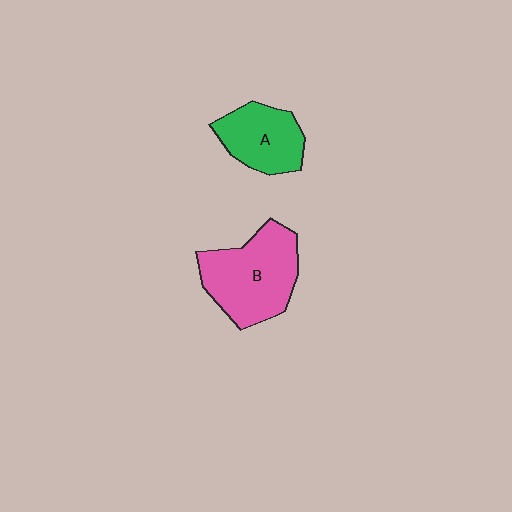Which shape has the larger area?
Shape B (pink).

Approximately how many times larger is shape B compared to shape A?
Approximately 1.5 times.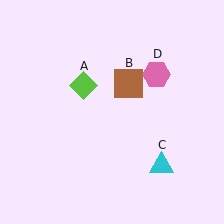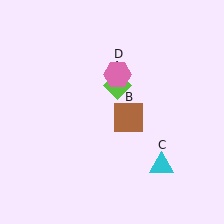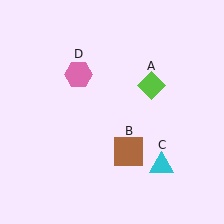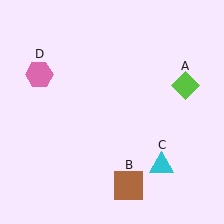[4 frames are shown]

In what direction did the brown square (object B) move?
The brown square (object B) moved down.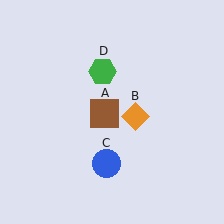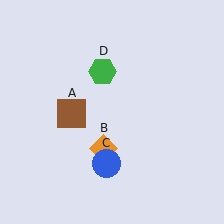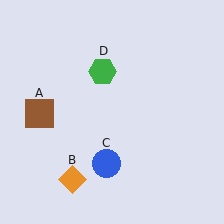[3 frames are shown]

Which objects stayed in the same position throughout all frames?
Blue circle (object C) and green hexagon (object D) remained stationary.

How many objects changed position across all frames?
2 objects changed position: brown square (object A), orange diamond (object B).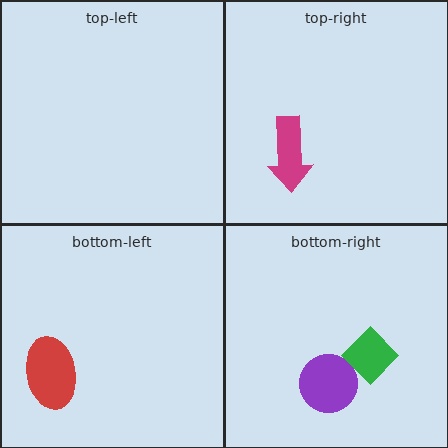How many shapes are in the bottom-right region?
2.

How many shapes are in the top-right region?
1.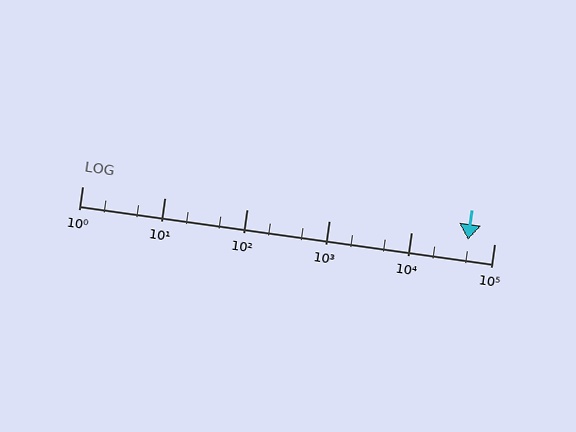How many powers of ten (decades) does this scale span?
The scale spans 5 decades, from 1 to 100000.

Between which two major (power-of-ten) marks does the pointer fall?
The pointer is between 10000 and 100000.